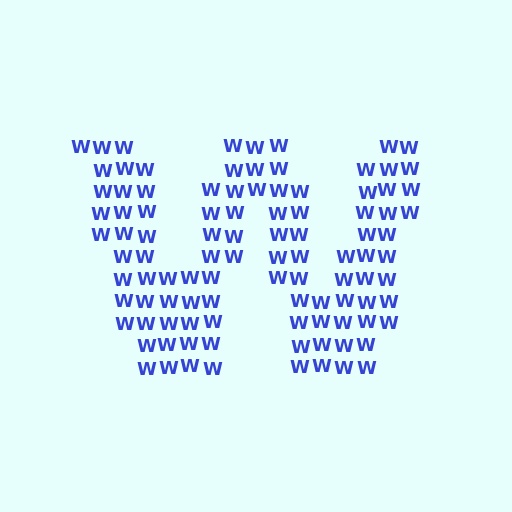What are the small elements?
The small elements are letter W's.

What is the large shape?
The large shape is the letter W.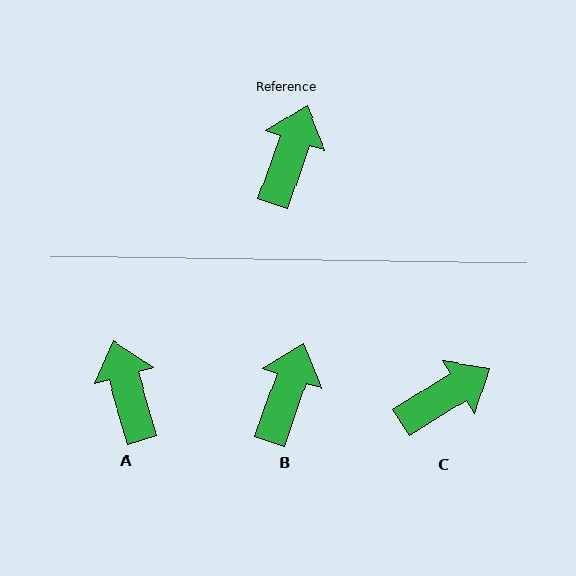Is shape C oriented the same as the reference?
No, it is off by about 39 degrees.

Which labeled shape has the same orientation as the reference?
B.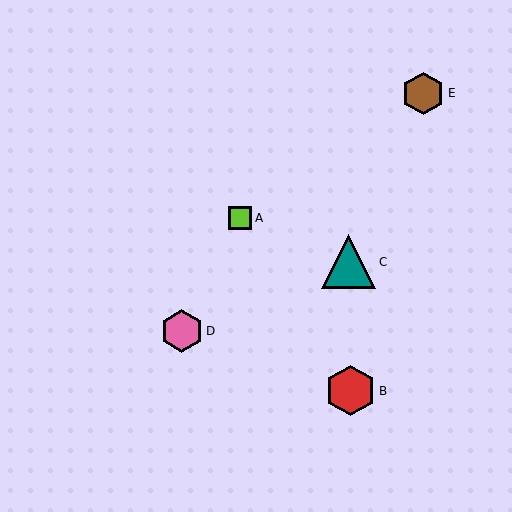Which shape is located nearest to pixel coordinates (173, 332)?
The pink hexagon (labeled D) at (182, 331) is nearest to that location.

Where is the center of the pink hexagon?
The center of the pink hexagon is at (182, 331).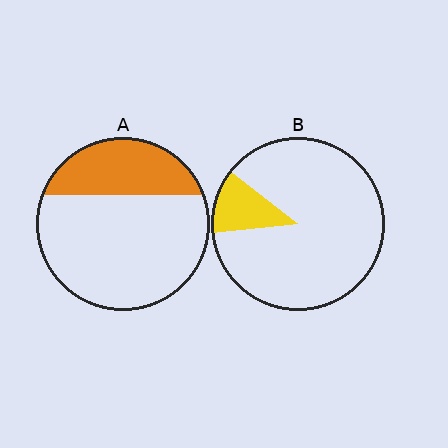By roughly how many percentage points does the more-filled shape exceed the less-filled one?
By roughly 15 percentage points (A over B).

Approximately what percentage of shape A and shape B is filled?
A is approximately 30% and B is approximately 10%.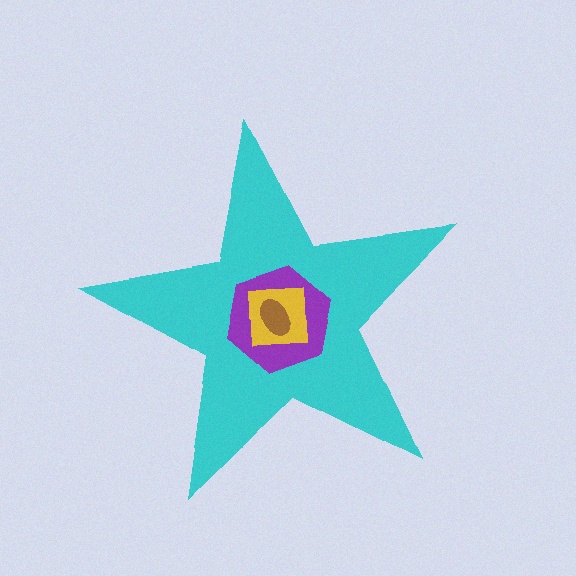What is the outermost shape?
The cyan star.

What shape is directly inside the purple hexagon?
The yellow square.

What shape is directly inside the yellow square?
The brown ellipse.